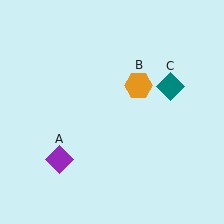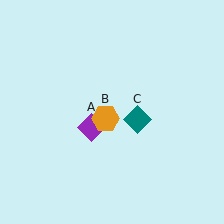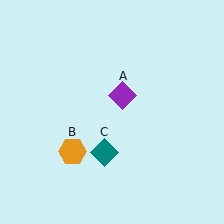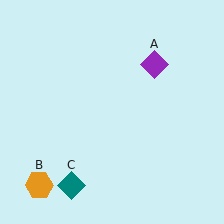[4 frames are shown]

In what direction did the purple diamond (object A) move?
The purple diamond (object A) moved up and to the right.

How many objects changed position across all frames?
3 objects changed position: purple diamond (object A), orange hexagon (object B), teal diamond (object C).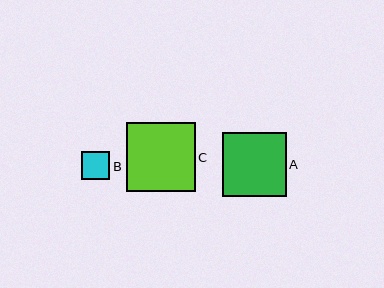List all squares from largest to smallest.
From largest to smallest: C, A, B.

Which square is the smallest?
Square B is the smallest with a size of approximately 28 pixels.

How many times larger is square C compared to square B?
Square C is approximately 2.4 times the size of square B.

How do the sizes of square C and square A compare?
Square C and square A are approximately the same size.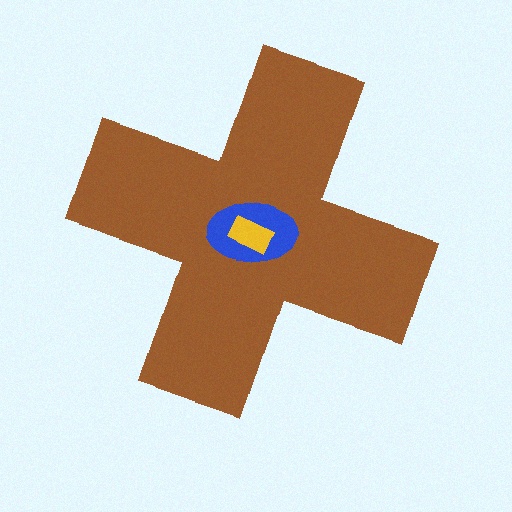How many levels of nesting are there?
3.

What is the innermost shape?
The yellow rectangle.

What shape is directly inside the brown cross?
The blue ellipse.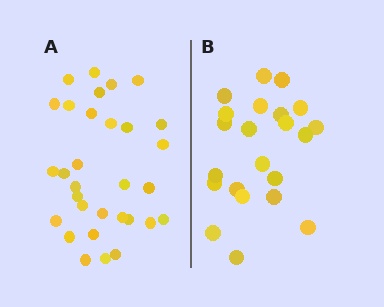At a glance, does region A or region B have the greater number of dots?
Region A (the left region) has more dots.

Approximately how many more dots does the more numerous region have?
Region A has roughly 8 or so more dots than region B.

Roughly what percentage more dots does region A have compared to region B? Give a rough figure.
About 40% more.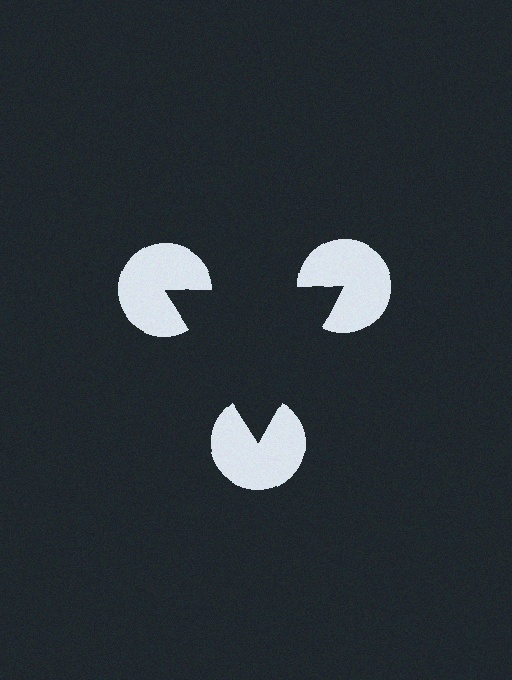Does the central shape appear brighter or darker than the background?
It typically appears slightly darker than the background, even though no actual brightness change is drawn.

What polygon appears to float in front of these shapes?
An illusory triangle — its edges are inferred from the aligned wedge cuts in the pac-man discs, not physically drawn.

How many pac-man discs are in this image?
There are 3 — one at each vertex of the illusory triangle.